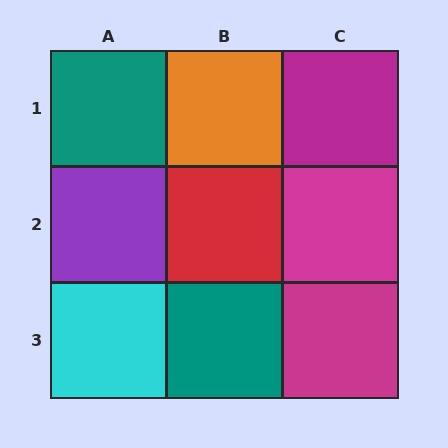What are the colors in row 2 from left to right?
Purple, red, magenta.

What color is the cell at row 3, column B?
Teal.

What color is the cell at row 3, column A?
Cyan.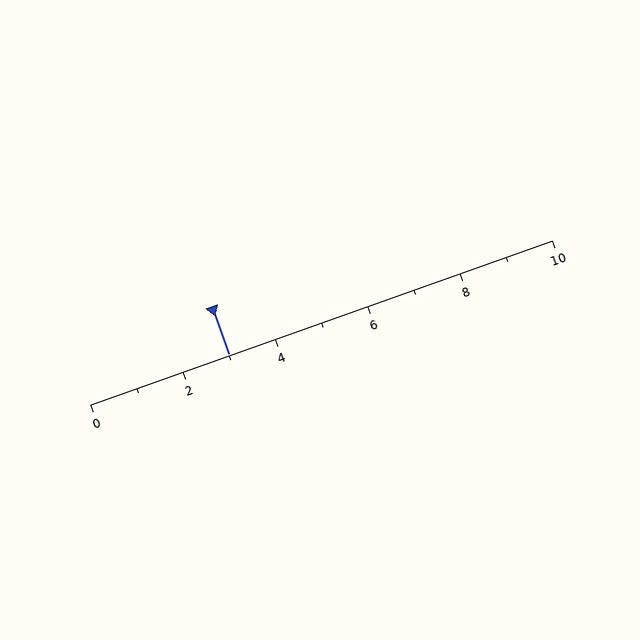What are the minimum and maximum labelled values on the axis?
The axis runs from 0 to 10.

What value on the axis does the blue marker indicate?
The marker indicates approximately 3.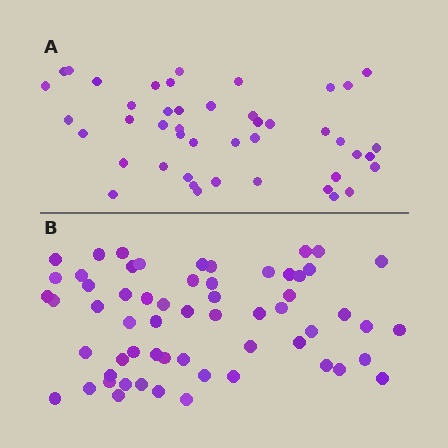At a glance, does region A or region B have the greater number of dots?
Region B (the bottom region) has more dots.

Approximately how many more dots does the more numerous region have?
Region B has approximately 15 more dots than region A.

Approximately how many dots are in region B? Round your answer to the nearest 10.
About 60 dots.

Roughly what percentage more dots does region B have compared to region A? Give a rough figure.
About 35% more.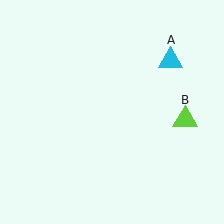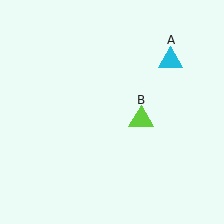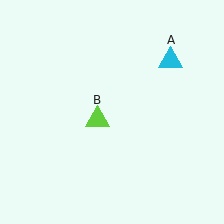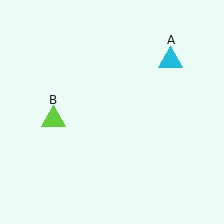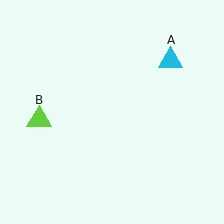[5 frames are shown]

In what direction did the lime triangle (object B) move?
The lime triangle (object B) moved left.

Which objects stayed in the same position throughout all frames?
Cyan triangle (object A) remained stationary.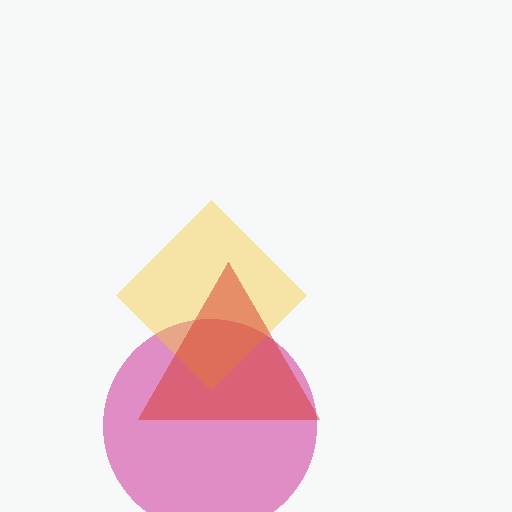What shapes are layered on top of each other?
The layered shapes are: a magenta circle, a yellow diamond, a red triangle.